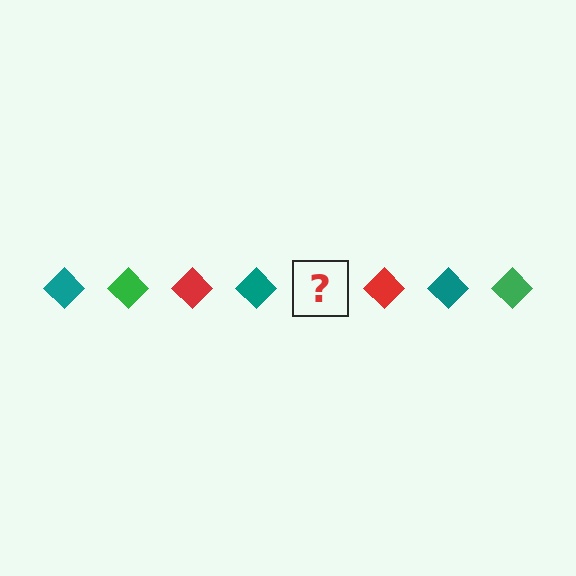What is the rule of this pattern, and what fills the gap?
The rule is that the pattern cycles through teal, green, red diamonds. The gap should be filled with a green diamond.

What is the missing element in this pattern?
The missing element is a green diamond.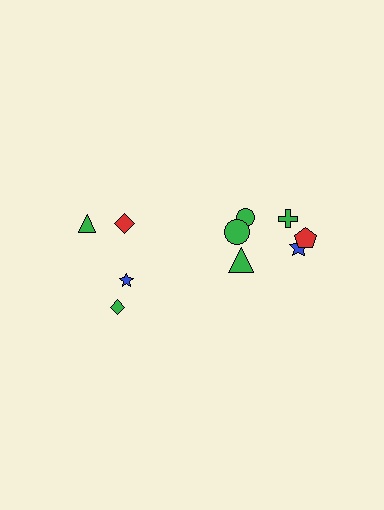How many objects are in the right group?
There are 6 objects.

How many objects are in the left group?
There are 4 objects.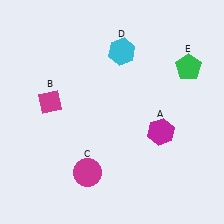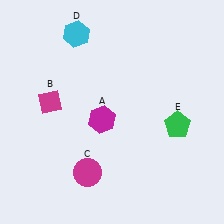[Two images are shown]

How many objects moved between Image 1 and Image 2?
3 objects moved between the two images.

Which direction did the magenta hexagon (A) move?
The magenta hexagon (A) moved left.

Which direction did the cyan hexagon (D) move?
The cyan hexagon (D) moved left.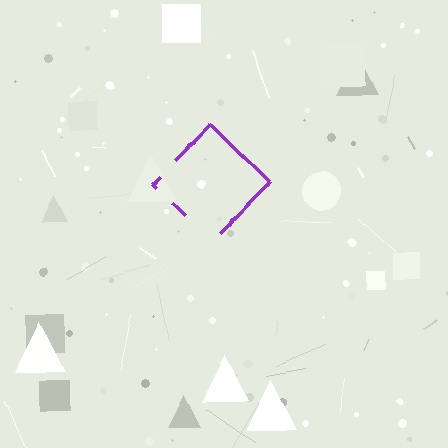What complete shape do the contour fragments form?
The contour fragments form a diamond.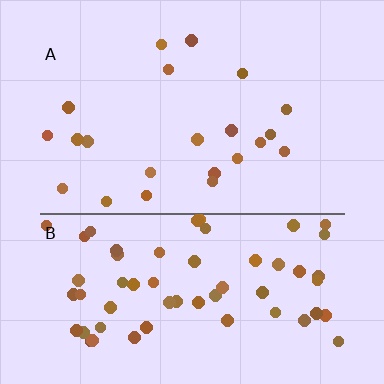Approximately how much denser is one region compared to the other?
Approximately 2.8× — region B over region A.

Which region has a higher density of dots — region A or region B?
B (the bottom).